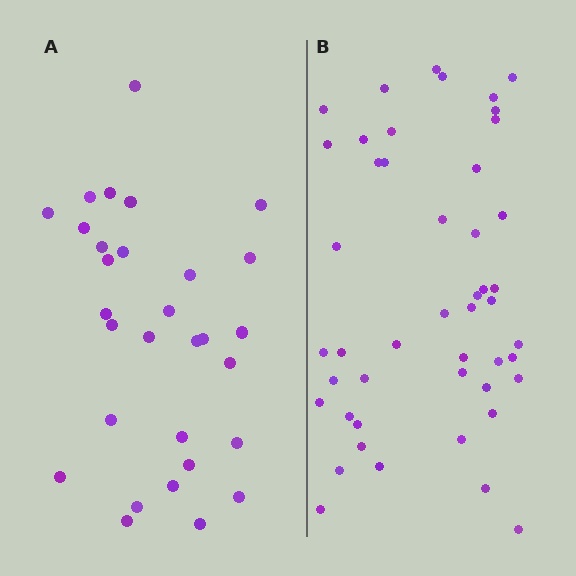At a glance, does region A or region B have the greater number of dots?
Region B (the right region) has more dots.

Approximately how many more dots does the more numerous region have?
Region B has approximately 15 more dots than region A.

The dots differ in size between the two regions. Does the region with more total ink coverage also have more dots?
No. Region A has more total ink coverage because its dots are larger, but region B actually contains more individual dots. Total area can be misleading — the number of items is what matters here.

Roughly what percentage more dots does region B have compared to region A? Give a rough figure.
About 55% more.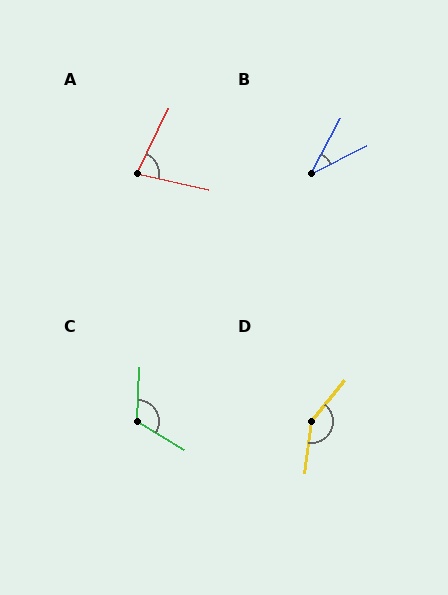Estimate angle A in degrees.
Approximately 76 degrees.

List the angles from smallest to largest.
B (35°), A (76°), C (119°), D (148°).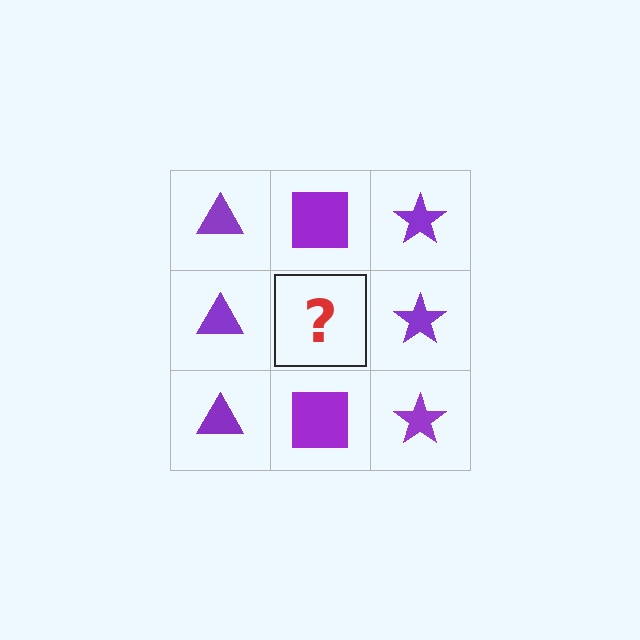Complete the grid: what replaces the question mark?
The question mark should be replaced with a purple square.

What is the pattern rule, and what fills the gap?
The rule is that each column has a consistent shape. The gap should be filled with a purple square.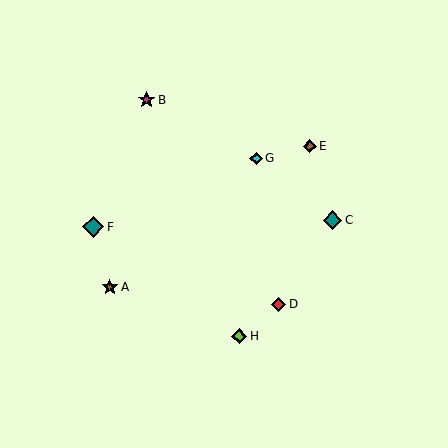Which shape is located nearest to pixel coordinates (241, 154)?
The cyan diamond (labeled G) at (256, 158) is nearest to that location.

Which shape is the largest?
The teal diamond (labeled F) is the largest.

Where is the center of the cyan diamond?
The center of the cyan diamond is at (256, 158).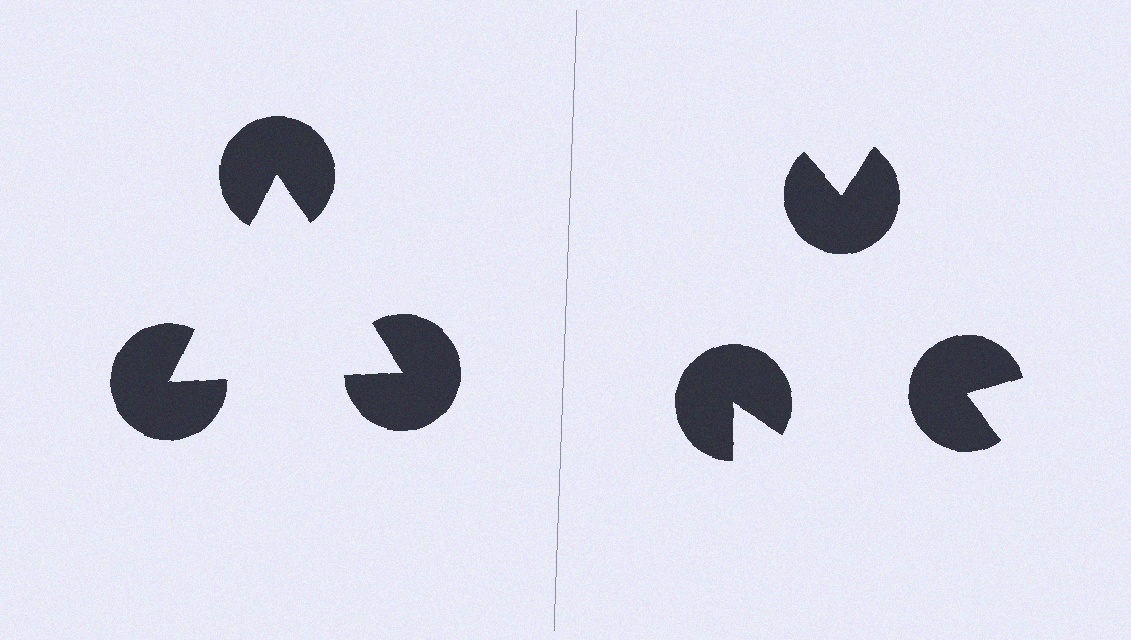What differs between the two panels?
The pac-man discs are positioned identically on both sides; only the wedge orientations differ. On the left they align to a triangle; on the right they are misaligned.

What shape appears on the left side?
An illusory triangle.